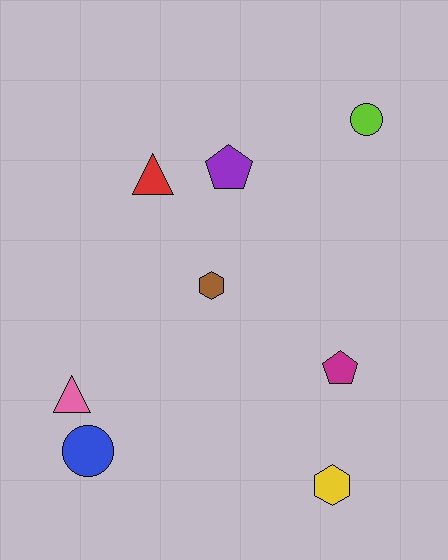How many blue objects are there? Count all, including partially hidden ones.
There is 1 blue object.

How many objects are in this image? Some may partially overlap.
There are 8 objects.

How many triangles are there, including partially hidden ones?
There are 2 triangles.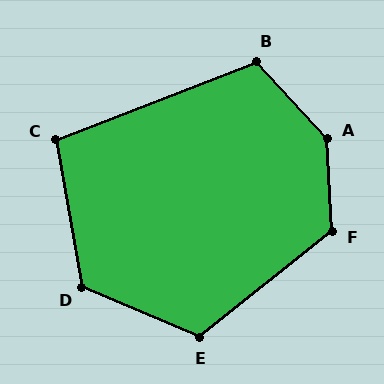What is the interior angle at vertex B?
Approximately 111 degrees (obtuse).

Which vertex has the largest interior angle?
A, at approximately 140 degrees.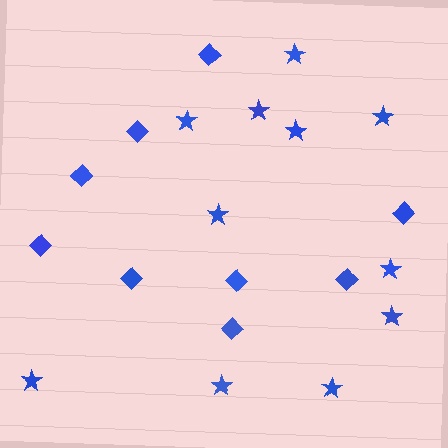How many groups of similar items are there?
There are 2 groups: one group of diamonds (9) and one group of stars (11).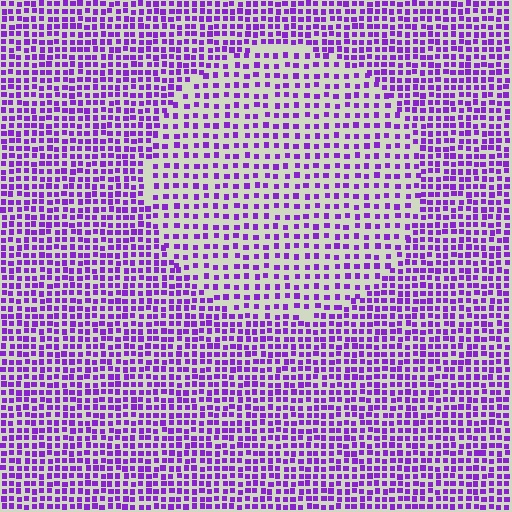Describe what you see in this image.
The image contains small purple elements arranged at two different densities. A circle-shaped region is visible where the elements are less densely packed than the surrounding area.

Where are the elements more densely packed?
The elements are more densely packed outside the circle boundary.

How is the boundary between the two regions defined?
The boundary is defined by a change in element density (approximately 1.7x ratio). All elements are the same color, size, and shape.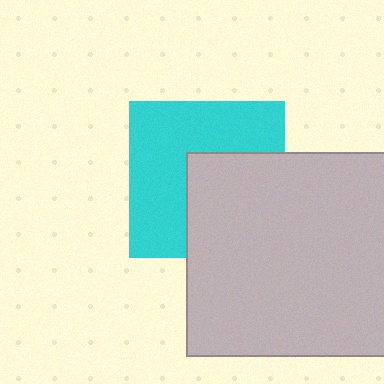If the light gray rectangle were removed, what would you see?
You would see the complete cyan square.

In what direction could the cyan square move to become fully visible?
The cyan square could move toward the upper-left. That would shift it out from behind the light gray rectangle entirely.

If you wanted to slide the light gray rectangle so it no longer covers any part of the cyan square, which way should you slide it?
Slide it toward the lower-right — that is the most direct way to separate the two shapes.